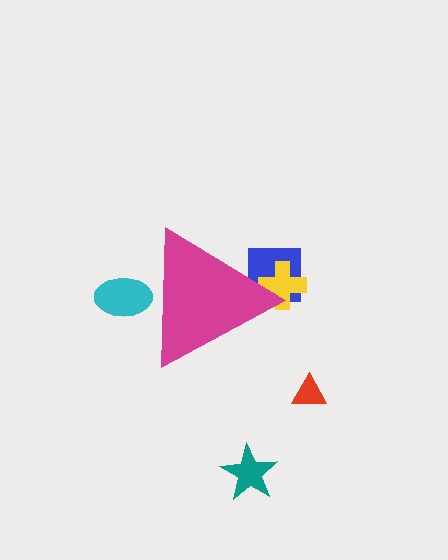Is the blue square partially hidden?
Yes, the blue square is partially hidden behind the magenta triangle.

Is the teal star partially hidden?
No, the teal star is fully visible.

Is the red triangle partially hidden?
No, the red triangle is fully visible.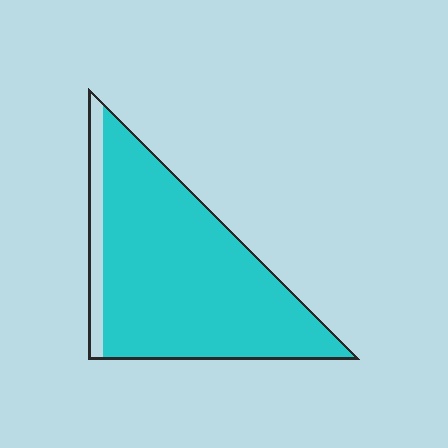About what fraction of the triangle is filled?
About nine tenths (9/10).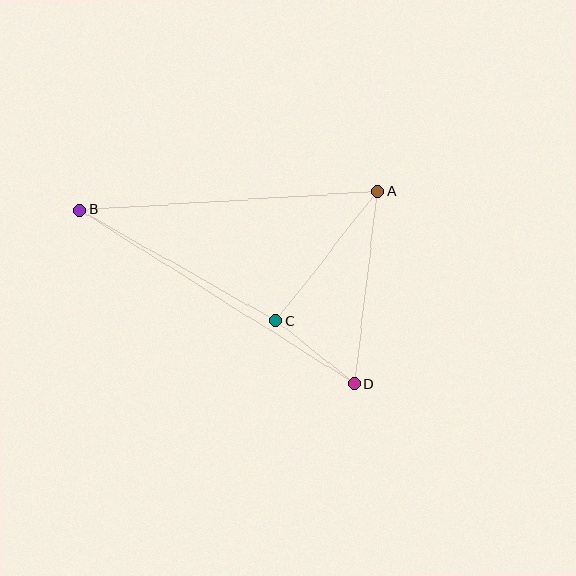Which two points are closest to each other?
Points C and D are closest to each other.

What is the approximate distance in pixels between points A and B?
The distance between A and B is approximately 298 pixels.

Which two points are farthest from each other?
Points B and D are farthest from each other.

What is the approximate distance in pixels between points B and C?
The distance between B and C is approximately 225 pixels.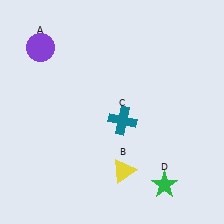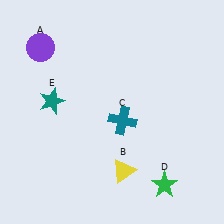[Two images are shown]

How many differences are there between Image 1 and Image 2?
There is 1 difference between the two images.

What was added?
A teal star (E) was added in Image 2.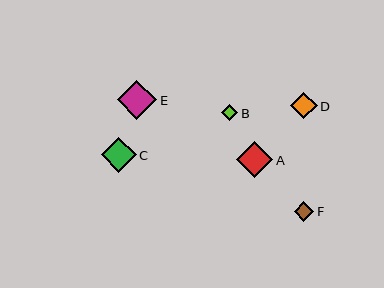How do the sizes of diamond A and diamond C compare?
Diamond A and diamond C are approximately the same size.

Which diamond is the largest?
Diamond E is the largest with a size of approximately 40 pixels.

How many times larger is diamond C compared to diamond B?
Diamond C is approximately 2.2 times the size of diamond B.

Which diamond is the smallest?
Diamond B is the smallest with a size of approximately 16 pixels.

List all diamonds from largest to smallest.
From largest to smallest: E, A, C, D, F, B.